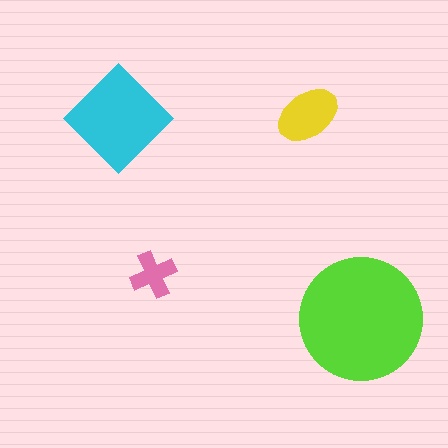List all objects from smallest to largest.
The pink cross, the yellow ellipse, the cyan diamond, the lime circle.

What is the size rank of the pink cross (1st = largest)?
4th.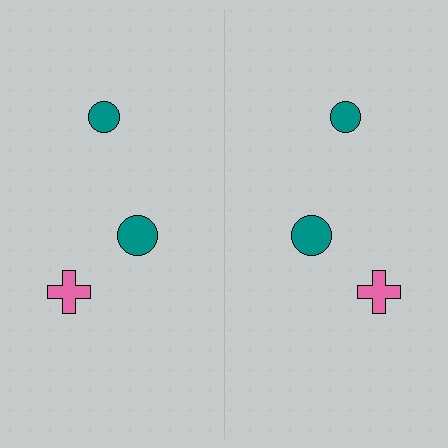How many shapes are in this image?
There are 6 shapes in this image.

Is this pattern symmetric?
Yes, this pattern has bilateral (reflection) symmetry.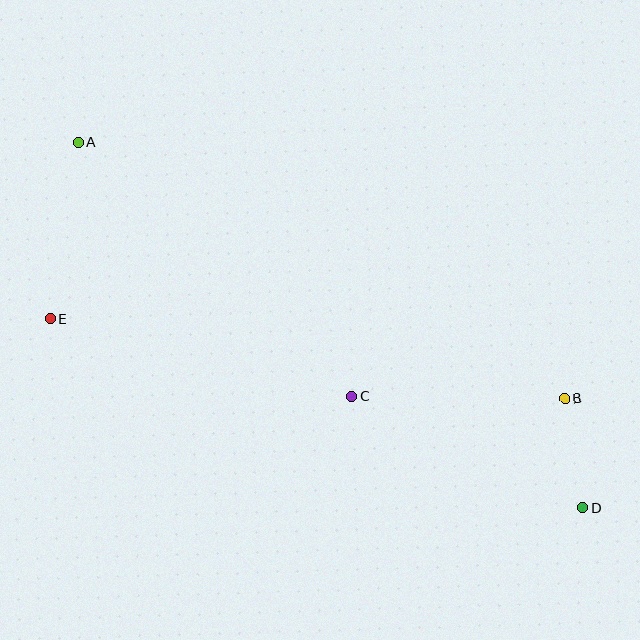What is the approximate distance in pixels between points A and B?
The distance between A and B is approximately 550 pixels.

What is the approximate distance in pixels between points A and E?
The distance between A and E is approximately 179 pixels.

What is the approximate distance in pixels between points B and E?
The distance between B and E is approximately 520 pixels.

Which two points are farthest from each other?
Points A and D are farthest from each other.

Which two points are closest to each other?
Points B and D are closest to each other.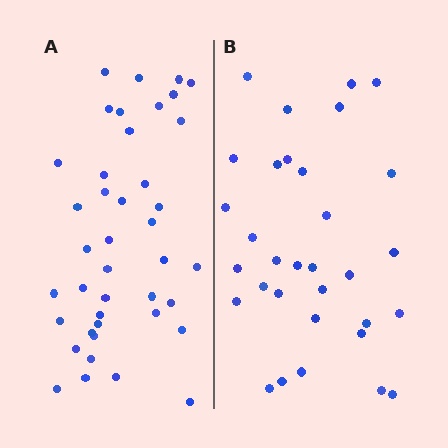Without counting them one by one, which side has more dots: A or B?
Region A (the left region) has more dots.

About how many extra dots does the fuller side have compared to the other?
Region A has roughly 8 or so more dots than region B.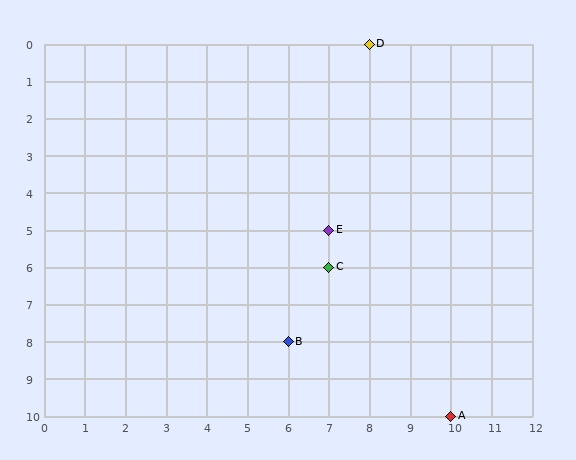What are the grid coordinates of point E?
Point E is at grid coordinates (7, 5).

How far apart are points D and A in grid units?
Points D and A are 2 columns and 10 rows apart (about 10.2 grid units diagonally).